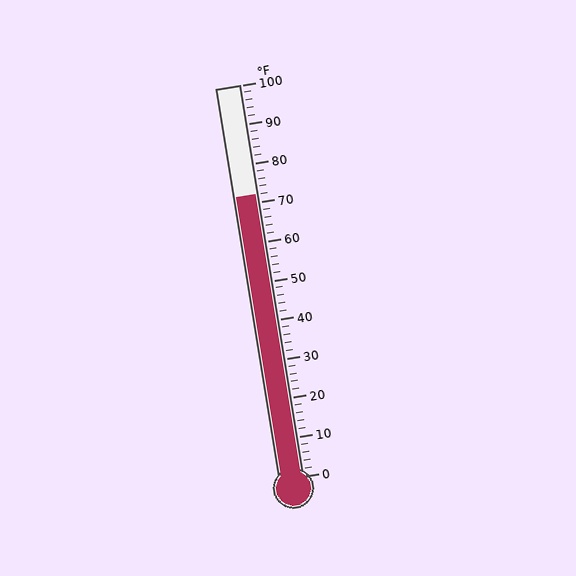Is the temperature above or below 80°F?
The temperature is below 80°F.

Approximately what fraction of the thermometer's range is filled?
The thermometer is filled to approximately 70% of its range.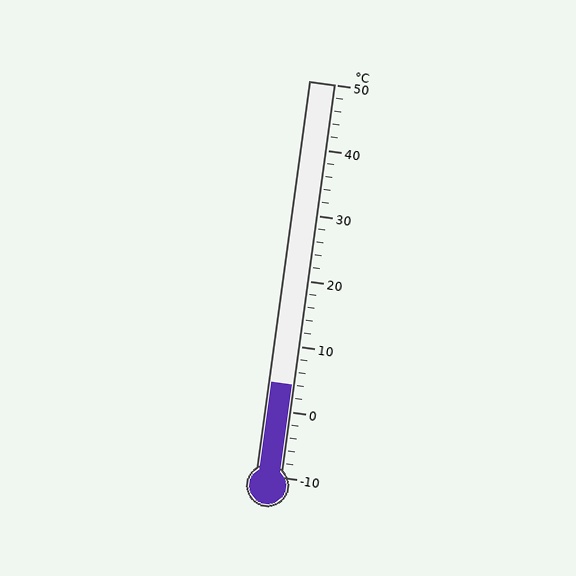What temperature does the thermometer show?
The thermometer shows approximately 4°C.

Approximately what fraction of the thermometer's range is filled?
The thermometer is filled to approximately 25% of its range.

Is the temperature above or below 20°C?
The temperature is below 20°C.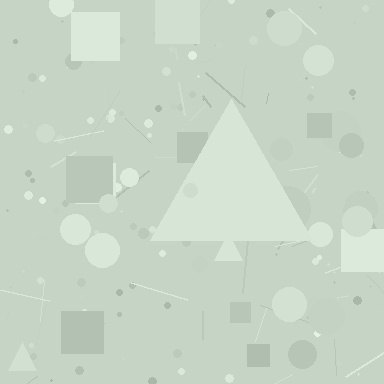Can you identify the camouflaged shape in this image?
The camouflaged shape is a triangle.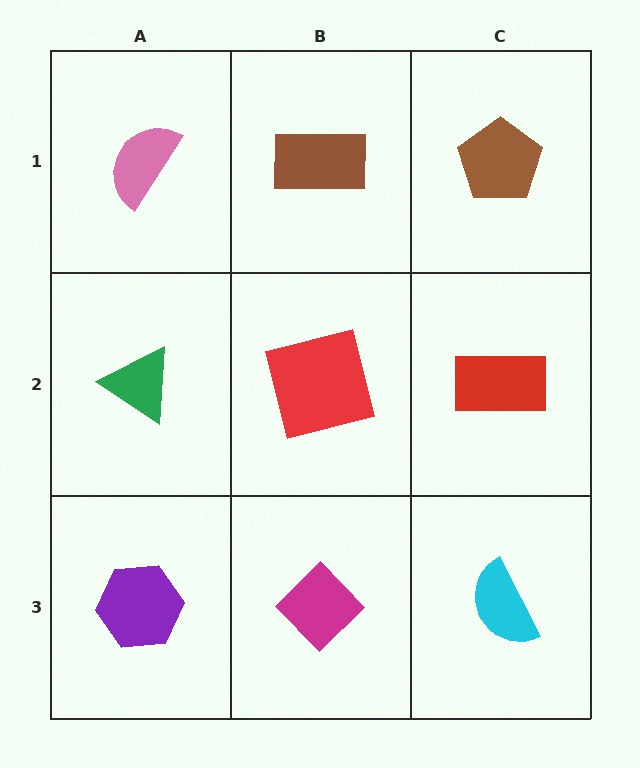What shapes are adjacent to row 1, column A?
A green triangle (row 2, column A), a brown rectangle (row 1, column B).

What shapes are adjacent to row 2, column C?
A brown pentagon (row 1, column C), a cyan semicircle (row 3, column C), a red square (row 2, column B).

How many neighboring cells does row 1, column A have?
2.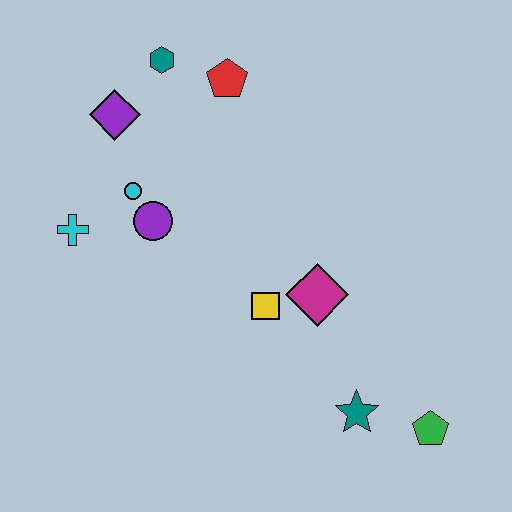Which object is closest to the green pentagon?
The teal star is closest to the green pentagon.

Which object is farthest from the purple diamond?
The green pentagon is farthest from the purple diamond.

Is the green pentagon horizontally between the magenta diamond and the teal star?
No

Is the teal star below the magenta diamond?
Yes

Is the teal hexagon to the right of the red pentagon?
No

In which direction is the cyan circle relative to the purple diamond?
The cyan circle is below the purple diamond.